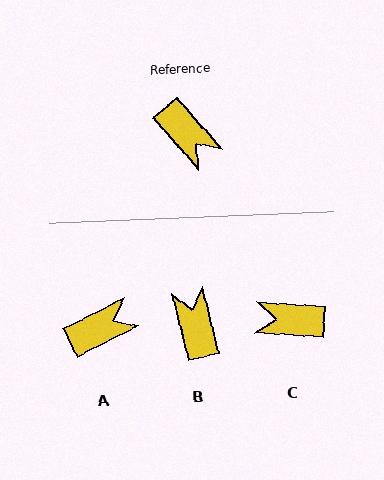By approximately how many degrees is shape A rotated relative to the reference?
Approximately 76 degrees counter-clockwise.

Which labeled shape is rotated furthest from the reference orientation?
B, about 153 degrees away.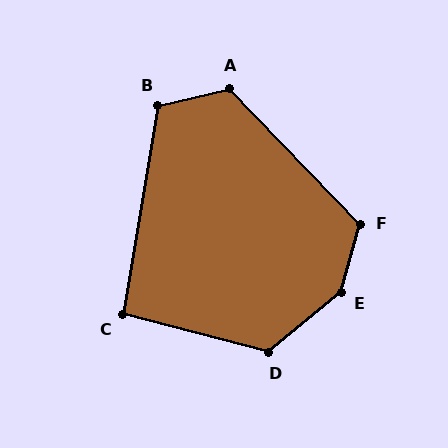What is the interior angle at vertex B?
Approximately 113 degrees (obtuse).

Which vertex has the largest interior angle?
E, at approximately 145 degrees.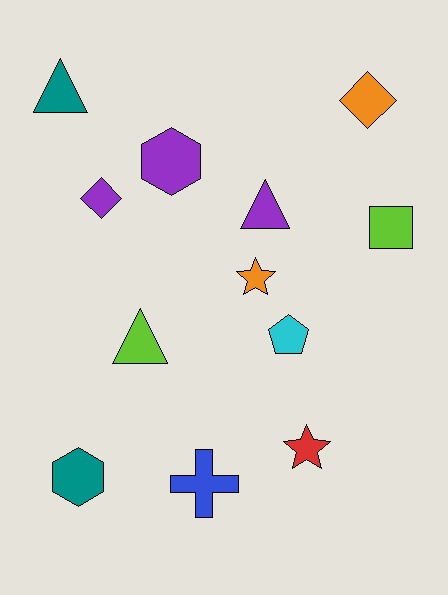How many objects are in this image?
There are 12 objects.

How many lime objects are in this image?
There are 2 lime objects.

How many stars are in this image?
There are 2 stars.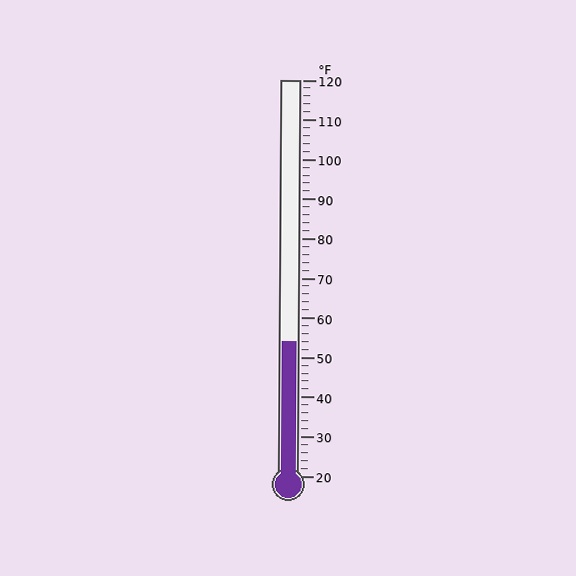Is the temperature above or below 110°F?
The temperature is below 110°F.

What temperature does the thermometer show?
The thermometer shows approximately 54°F.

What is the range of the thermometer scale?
The thermometer scale ranges from 20°F to 120°F.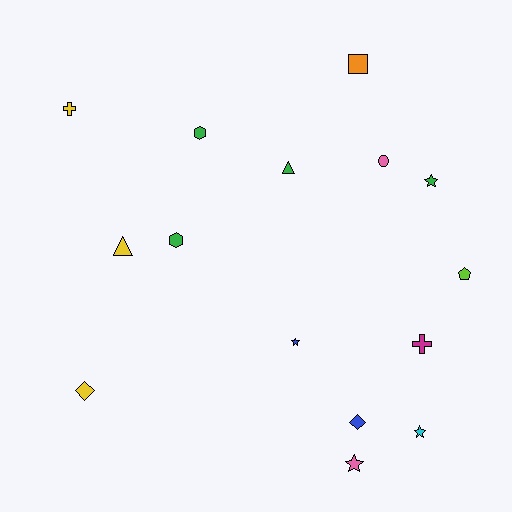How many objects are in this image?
There are 15 objects.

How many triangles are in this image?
There are 2 triangles.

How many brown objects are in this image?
There are no brown objects.